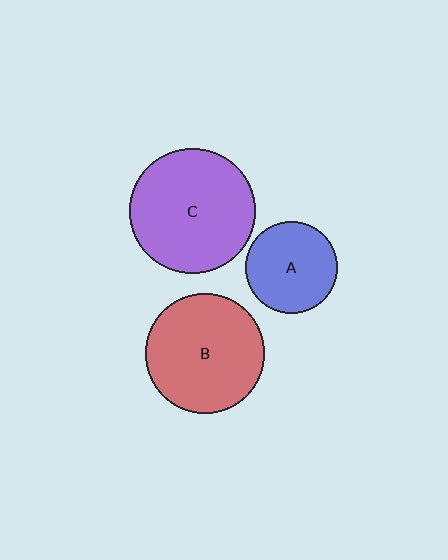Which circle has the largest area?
Circle C (purple).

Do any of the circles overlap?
No, none of the circles overlap.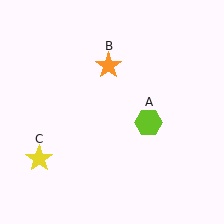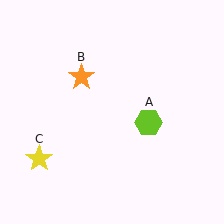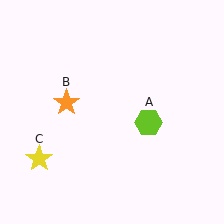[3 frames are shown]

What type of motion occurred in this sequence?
The orange star (object B) rotated counterclockwise around the center of the scene.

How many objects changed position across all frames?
1 object changed position: orange star (object B).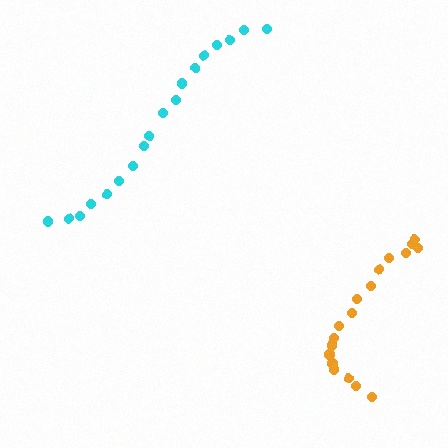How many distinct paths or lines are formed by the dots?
There are 2 distinct paths.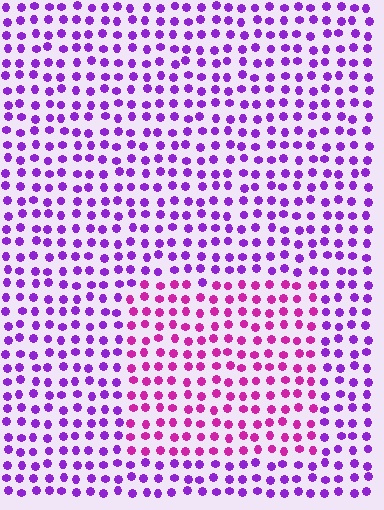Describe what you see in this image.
The image is filled with small purple elements in a uniform arrangement. A rectangle-shaped region is visible where the elements are tinted to a slightly different hue, forming a subtle color boundary.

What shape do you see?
I see a rectangle.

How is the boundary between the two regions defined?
The boundary is defined purely by a slight shift in hue (about 37 degrees). Spacing, size, and orientation are identical on both sides.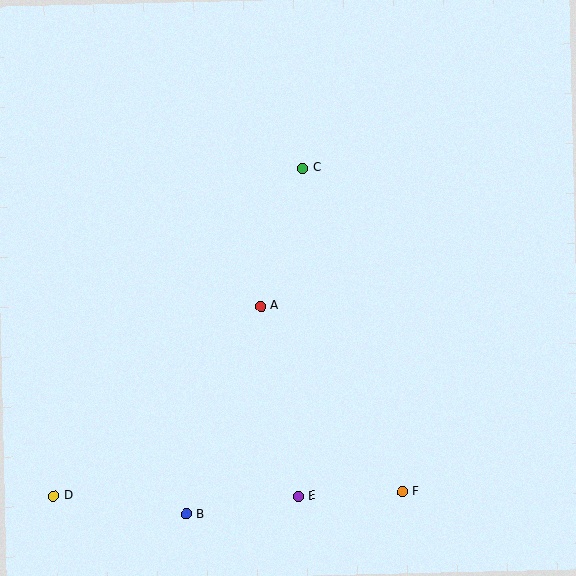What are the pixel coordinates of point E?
Point E is at (298, 496).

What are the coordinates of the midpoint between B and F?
The midpoint between B and F is at (294, 503).